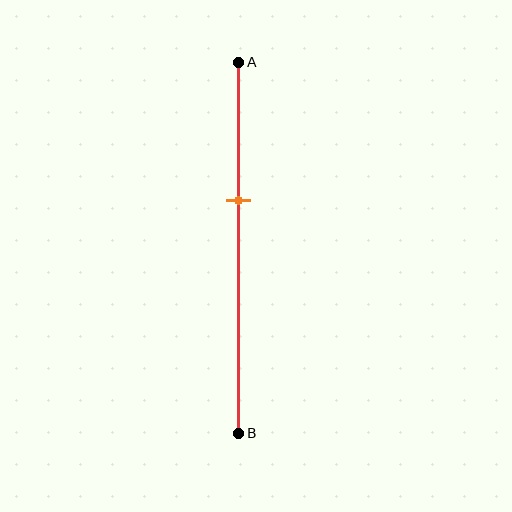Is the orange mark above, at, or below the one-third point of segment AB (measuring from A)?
The orange mark is below the one-third point of segment AB.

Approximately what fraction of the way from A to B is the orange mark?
The orange mark is approximately 35% of the way from A to B.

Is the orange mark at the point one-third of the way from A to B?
No, the mark is at about 35% from A, not at the 33% one-third point.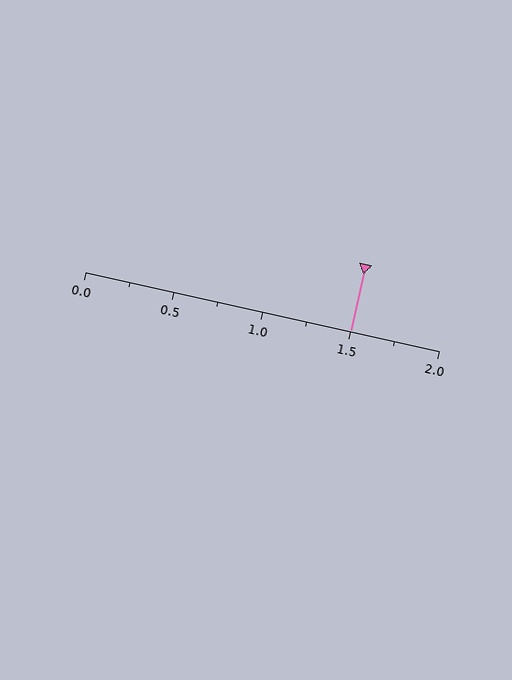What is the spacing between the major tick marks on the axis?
The major ticks are spaced 0.5 apart.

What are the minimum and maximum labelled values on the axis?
The axis runs from 0.0 to 2.0.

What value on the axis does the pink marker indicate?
The marker indicates approximately 1.5.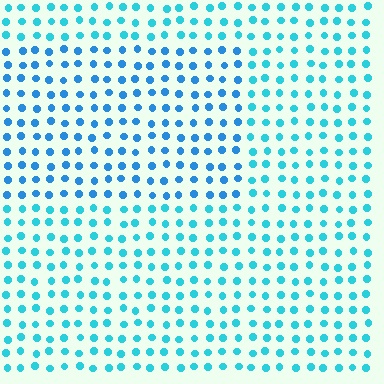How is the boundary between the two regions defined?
The boundary is defined purely by a slight shift in hue (about 23 degrees). Spacing, size, and orientation are identical on both sides.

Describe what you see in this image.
The image is filled with small cyan elements in a uniform arrangement. A rectangle-shaped region is visible where the elements are tinted to a slightly different hue, forming a subtle color boundary.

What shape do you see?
I see a rectangle.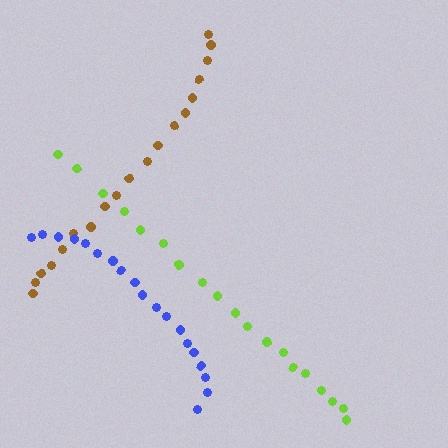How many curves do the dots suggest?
There are 3 distinct paths.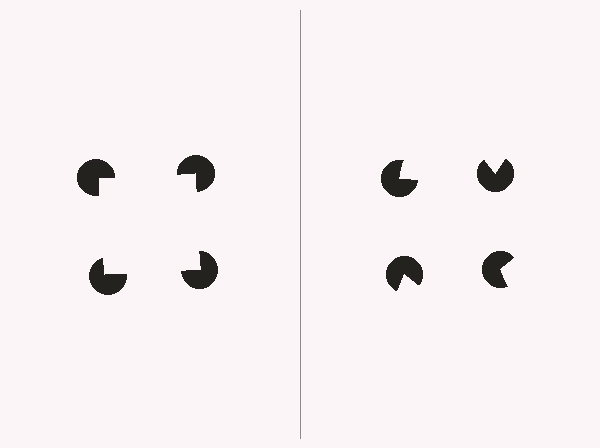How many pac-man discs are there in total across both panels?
8 — 4 on each side.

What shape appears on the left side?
An illusory square.